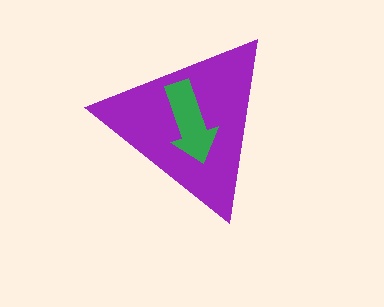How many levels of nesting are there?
2.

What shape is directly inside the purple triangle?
The green arrow.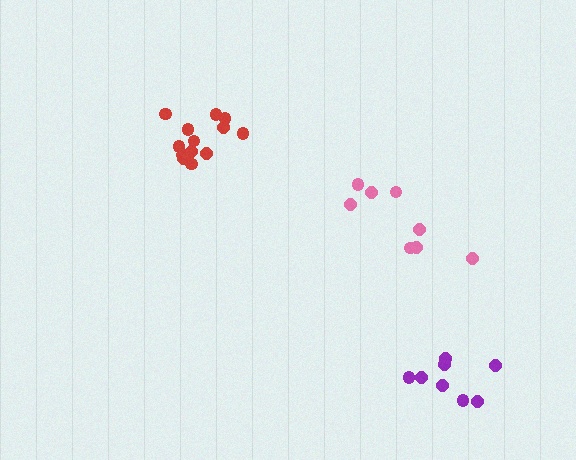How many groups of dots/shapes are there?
There are 3 groups.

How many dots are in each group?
Group 1: 13 dots, Group 2: 8 dots, Group 3: 8 dots (29 total).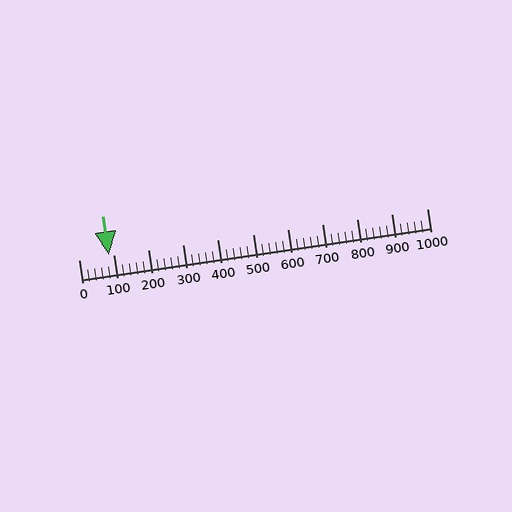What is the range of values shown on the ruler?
The ruler shows values from 0 to 1000.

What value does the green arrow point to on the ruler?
The green arrow points to approximately 86.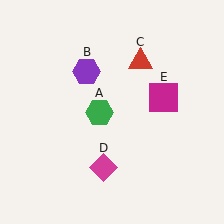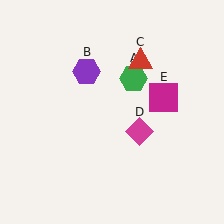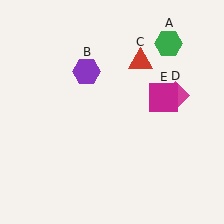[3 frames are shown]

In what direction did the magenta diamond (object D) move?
The magenta diamond (object D) moved up and to the right.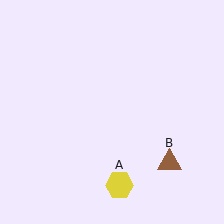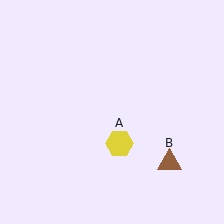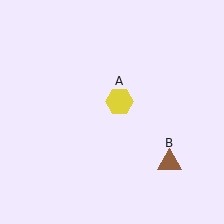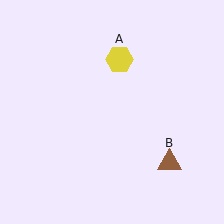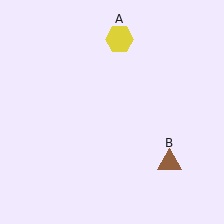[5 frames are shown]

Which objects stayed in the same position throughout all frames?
Brown triangle (object B) remained stationary.